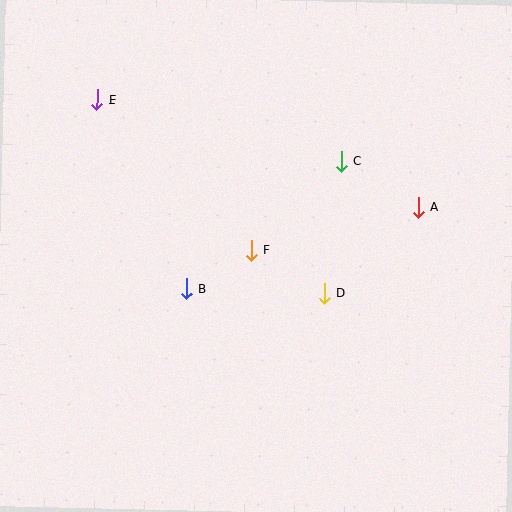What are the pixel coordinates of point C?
Point C is at (341, 161).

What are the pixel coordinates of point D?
Point D is at (325, 293).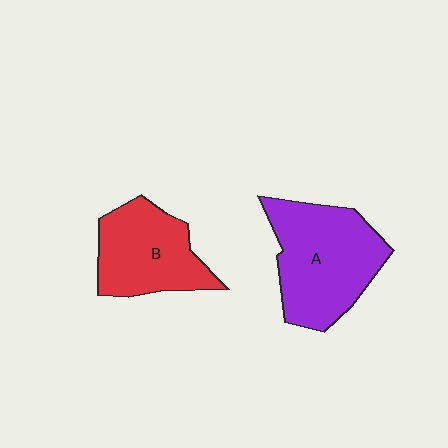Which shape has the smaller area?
Shape B (red).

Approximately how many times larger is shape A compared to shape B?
Approximately 1.3 times.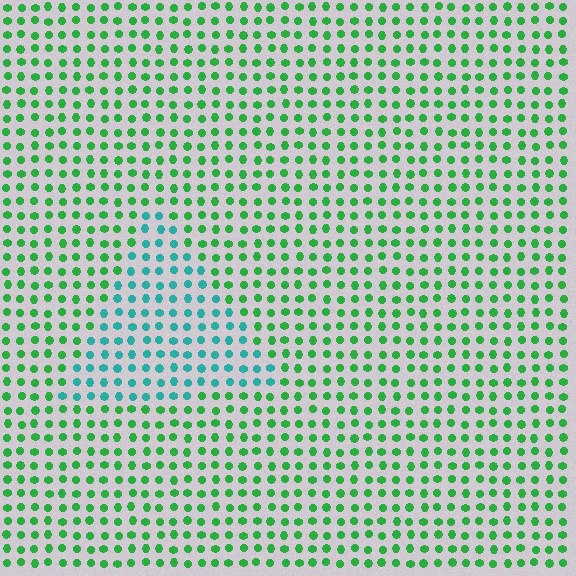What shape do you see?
I see a triangle.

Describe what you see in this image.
The image is filled with small green elements in a uniform arrangement. A triangle-shaped region is visible where the elements are tinted to a slightly different hue, forming a subtle color boundary.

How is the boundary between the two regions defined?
The boundary is defined purely by a slight shift in hue (about 46 degrees). Spacing, size, and orientation are identical on both sides.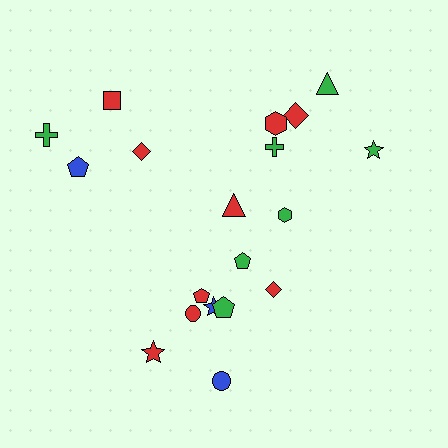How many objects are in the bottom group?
There are 8 objects.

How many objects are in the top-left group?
There are 4 objects.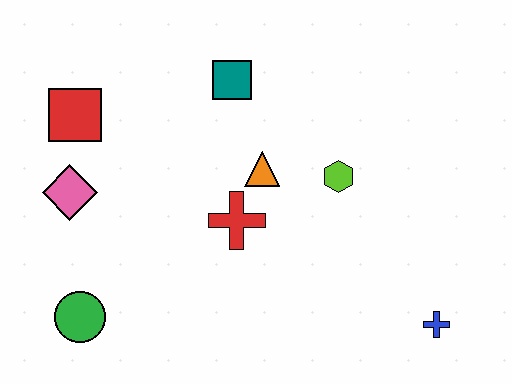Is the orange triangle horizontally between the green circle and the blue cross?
Yes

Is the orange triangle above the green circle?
Yes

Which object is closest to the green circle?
The pink diamond is closest to the green circle.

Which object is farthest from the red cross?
The blue cross is farthest from the red cross.